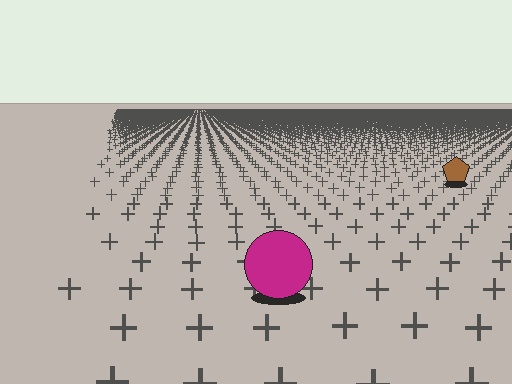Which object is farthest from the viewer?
The brown pentagon is farthest from the viewer. It appears smaller and the ground texture around it is denser.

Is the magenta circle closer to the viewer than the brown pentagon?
Yes. The magenta circle is closer — you can tell from the texture gradient: the ground texture is coarser near it.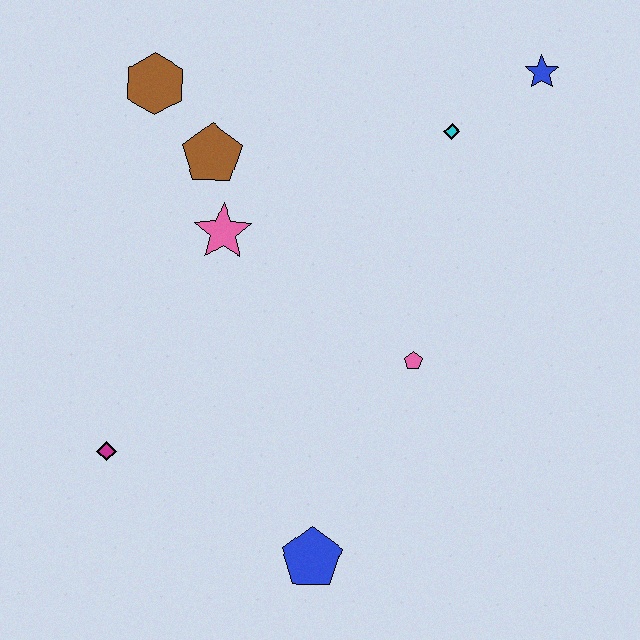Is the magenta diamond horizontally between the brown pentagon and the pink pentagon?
No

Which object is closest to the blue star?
The cyan diamond is closest to the blue star.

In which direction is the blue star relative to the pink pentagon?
The blue star is above the pink pentagon.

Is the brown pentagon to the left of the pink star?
Yes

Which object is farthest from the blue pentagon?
The blue star is farthest from the blue pentagon.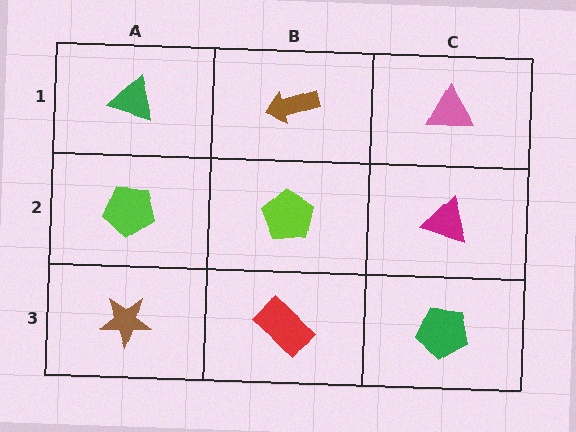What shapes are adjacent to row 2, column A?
A green triangle (row 1, column A), a brown star (row 3, column A), a lime pentagon (row 2, column B).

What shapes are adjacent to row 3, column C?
A magenta triangle (row 2, column C), a red rectangle (row 3, column B).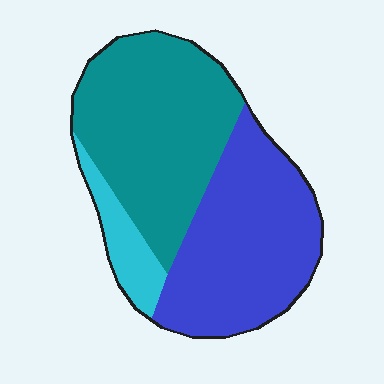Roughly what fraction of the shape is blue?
Blue takes up between a quarter and a half of the shape.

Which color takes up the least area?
Cyan, at roughly 10%.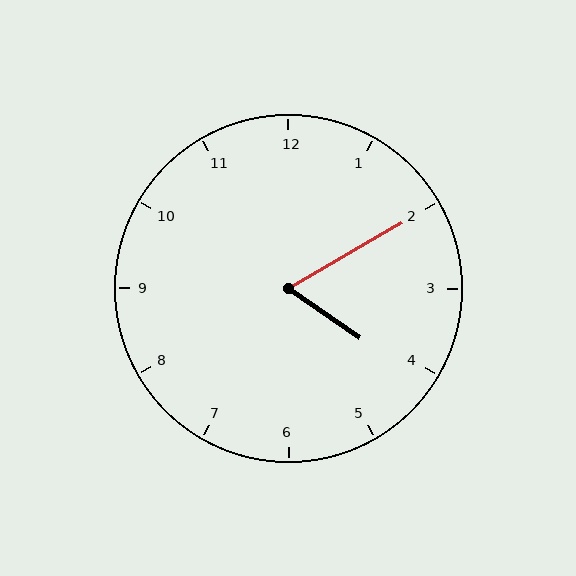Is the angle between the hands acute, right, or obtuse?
It is acute.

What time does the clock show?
4:10.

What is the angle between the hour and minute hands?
Approximately 65 degrees.